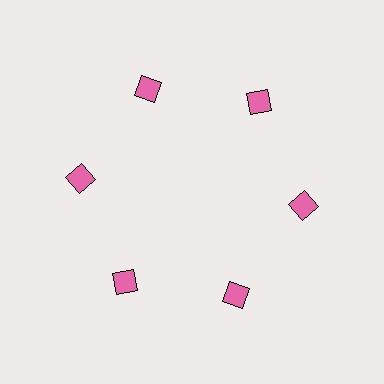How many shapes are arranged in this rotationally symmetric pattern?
There are 6 shapes, arranged in 6 groups of 1.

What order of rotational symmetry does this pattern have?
This pattern has 6-fold rotational symmetry.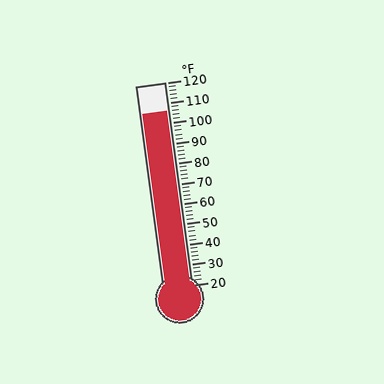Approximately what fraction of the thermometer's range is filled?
The thermometer is filled to approximately 85% of its range.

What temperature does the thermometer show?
The thermometer shows approximately 106°F.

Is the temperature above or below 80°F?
The temperature is above 80°F.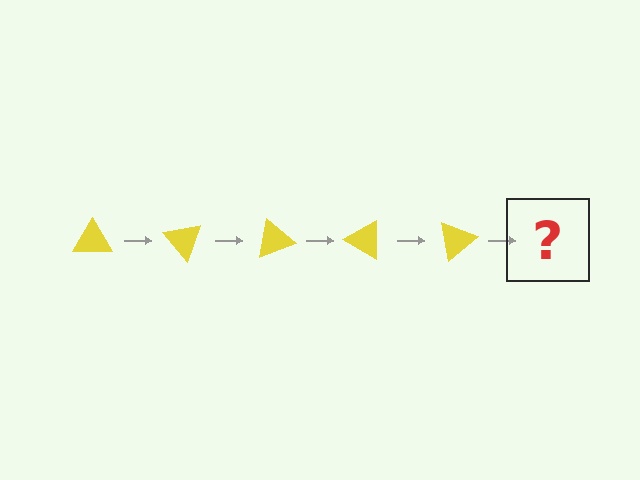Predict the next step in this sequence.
The next step is a yellow triangle rotated 250 degrees.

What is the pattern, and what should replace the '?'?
The pattern is that the triangle rotates 50 degrees each step. The '?' should be a yellow triangle rotated 250 degrees.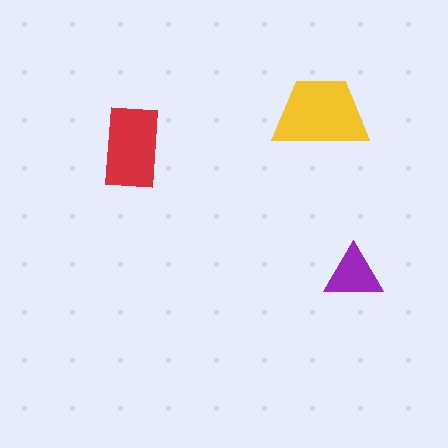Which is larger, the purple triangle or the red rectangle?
The red rectangle.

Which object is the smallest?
The purple triangle.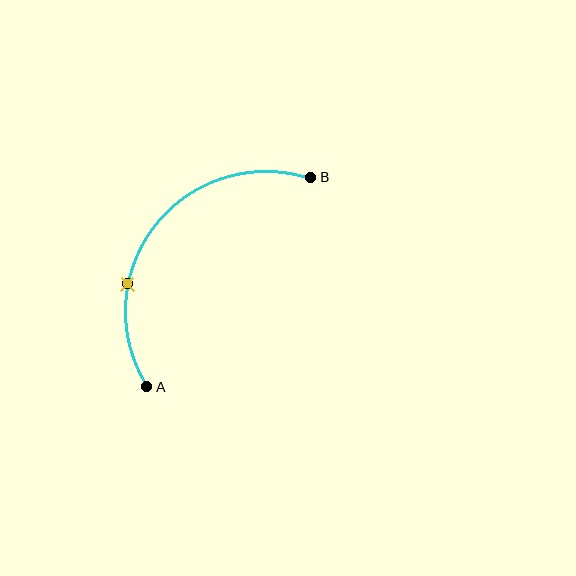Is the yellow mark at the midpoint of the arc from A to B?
No. The yellow mark lies on the arc but is closer to endpoint A. The arc midpoint would be at the point on the curve equidistant along the arc from both A and B.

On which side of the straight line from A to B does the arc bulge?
The arc bulges above and to the left of the straight line connecting A and B.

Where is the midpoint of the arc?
The arc midpoint is the point on the curve farthest from the straight line joining A and B. It sits above and to the left of that line.